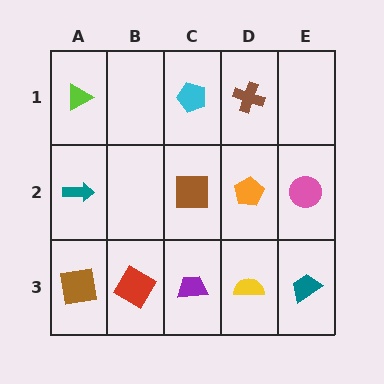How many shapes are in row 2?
4 shapes.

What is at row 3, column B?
A red diamond.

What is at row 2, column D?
An orange pentagon.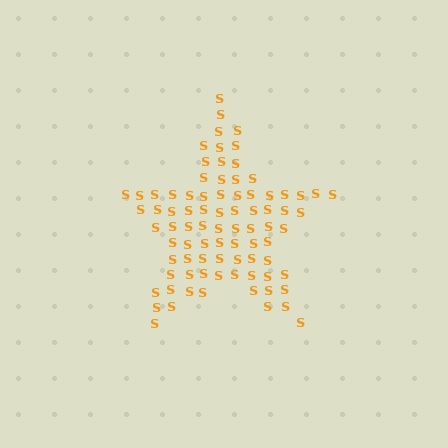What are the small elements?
The small elements are letter S's.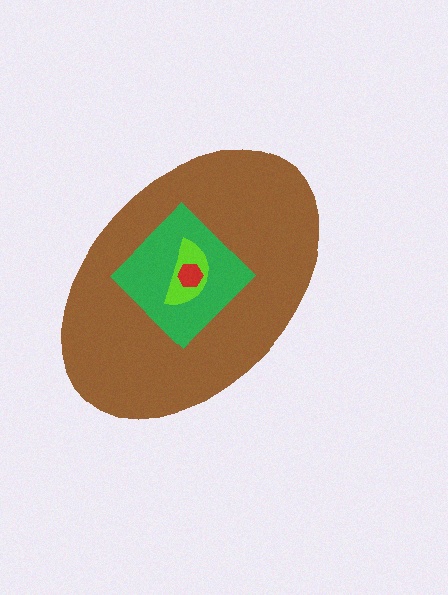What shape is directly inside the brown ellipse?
The green diamond.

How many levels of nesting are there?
4.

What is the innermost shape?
The red hexagon.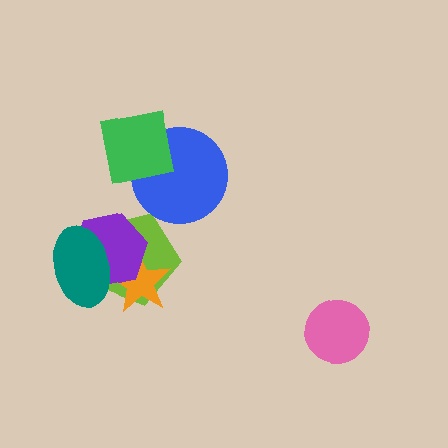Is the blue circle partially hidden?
Yes, it is partially covered by another shape.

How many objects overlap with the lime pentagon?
3 objects overlap with the lime pentagon.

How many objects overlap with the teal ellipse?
3 objects overlap with the teal ellipse.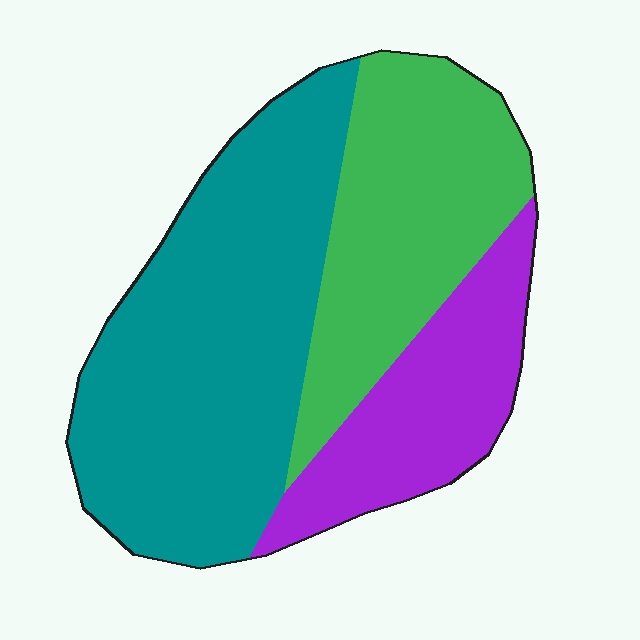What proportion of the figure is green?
Green takes up about one third (1/3) of the figure.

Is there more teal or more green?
Teal.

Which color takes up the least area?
Purple, at roughly 20%.